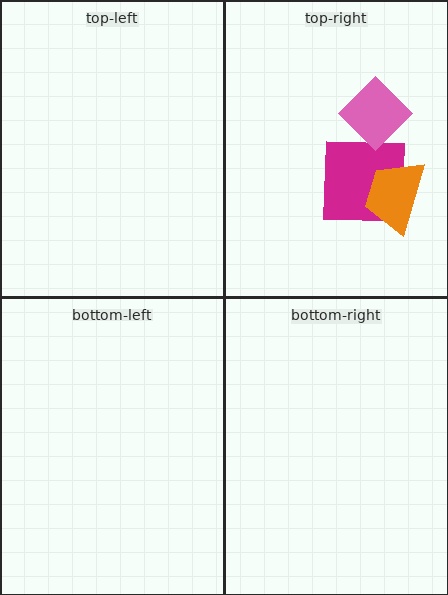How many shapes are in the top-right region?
3.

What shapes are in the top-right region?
The magenta square, the orange trapezoid, the pink diamond.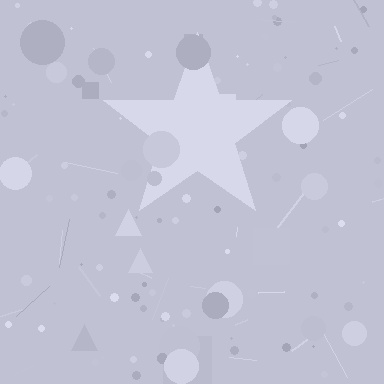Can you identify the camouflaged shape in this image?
The camouflaged shape is a star.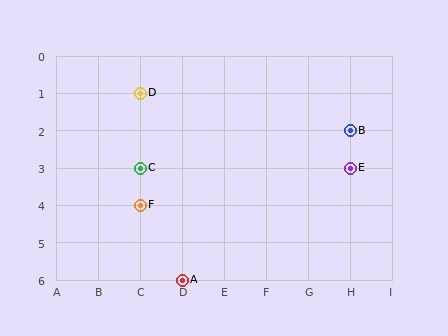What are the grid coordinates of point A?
Point A is at grid coordinates (D, 6).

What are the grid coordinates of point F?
Point F is at grid coordinates (C, 4).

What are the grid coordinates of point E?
Point E is at grid coordinates (H, 3).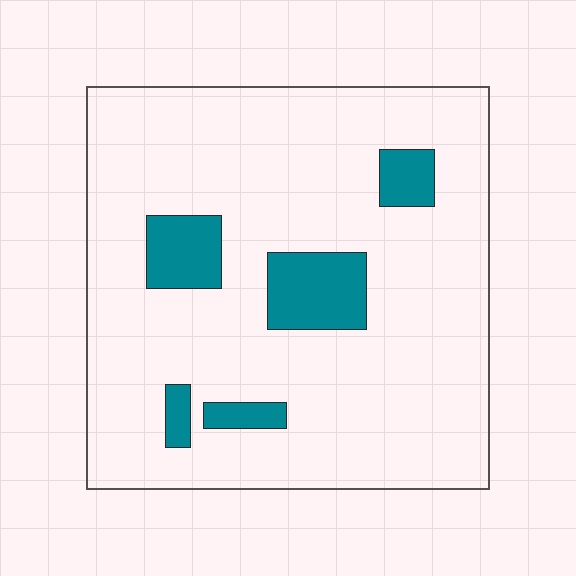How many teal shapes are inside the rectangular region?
5.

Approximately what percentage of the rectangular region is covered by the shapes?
Approximately 15%.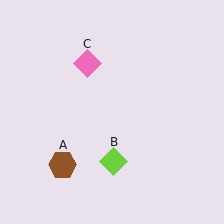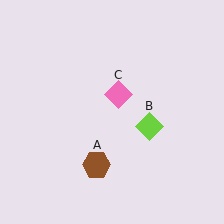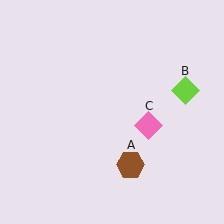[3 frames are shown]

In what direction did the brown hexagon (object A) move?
The brown hexagon (object A) moved right.